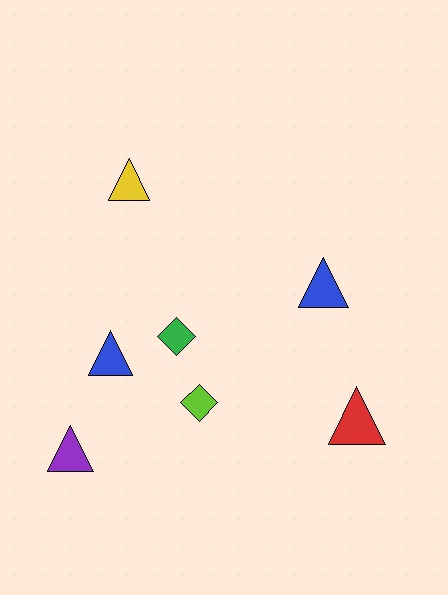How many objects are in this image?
There are 7 objects.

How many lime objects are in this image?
There is 1 lime object.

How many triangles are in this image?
There are 5 triangles.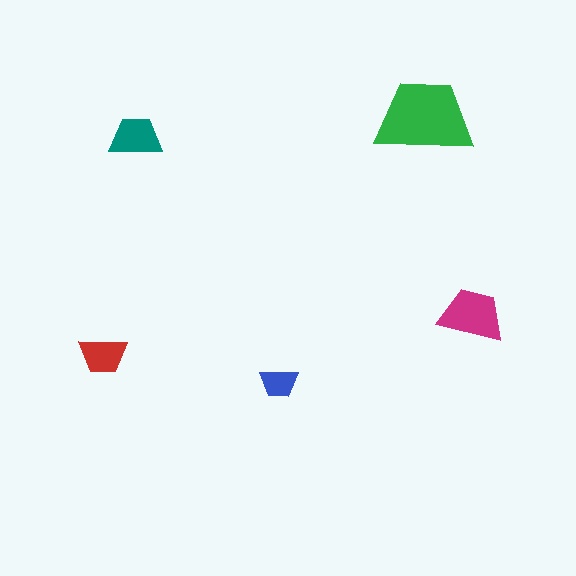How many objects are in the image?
There are 5 objects in the image.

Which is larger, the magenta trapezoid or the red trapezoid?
The magenta one.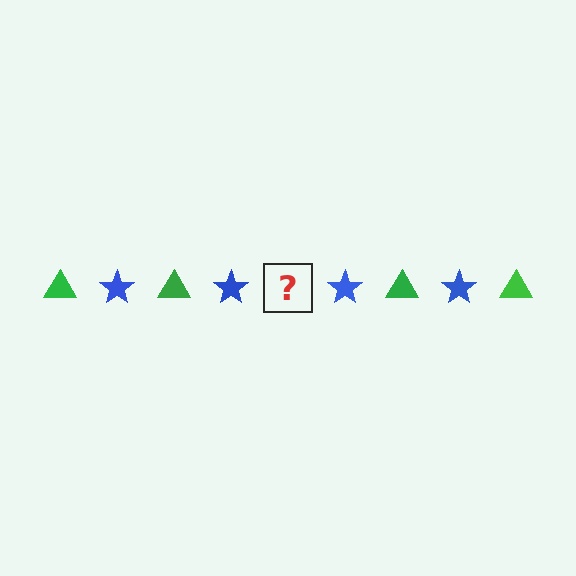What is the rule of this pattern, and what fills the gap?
The rule is that the pattern alternates between green triangle and blue star. The gap should be filled with a green triangle.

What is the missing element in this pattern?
The missing element is a green triangle.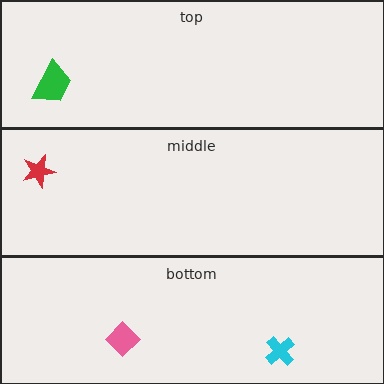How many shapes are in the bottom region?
2.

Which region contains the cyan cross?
The bottom region.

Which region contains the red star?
The middle region.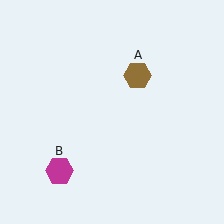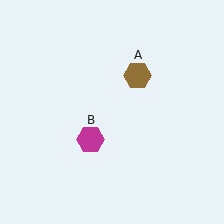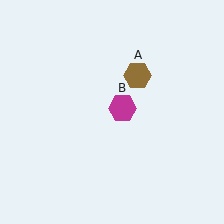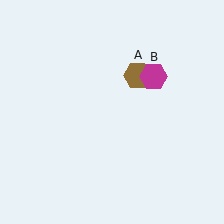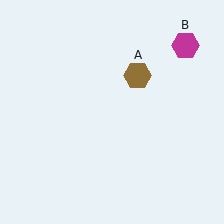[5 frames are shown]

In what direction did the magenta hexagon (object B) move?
The magenta hexagon (object B) moved up and to the right.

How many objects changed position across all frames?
1 object changed position: magenta hexagon (object B).